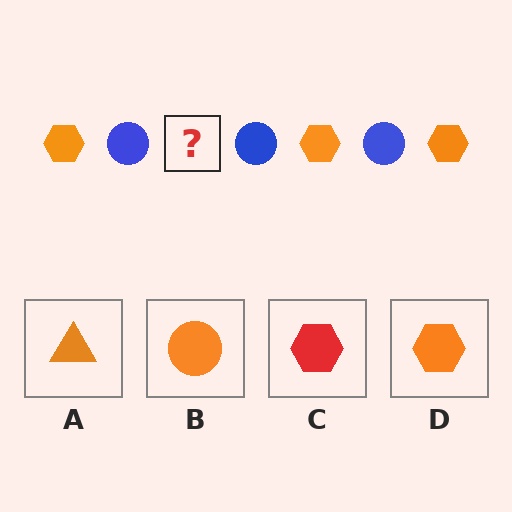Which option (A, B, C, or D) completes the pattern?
D.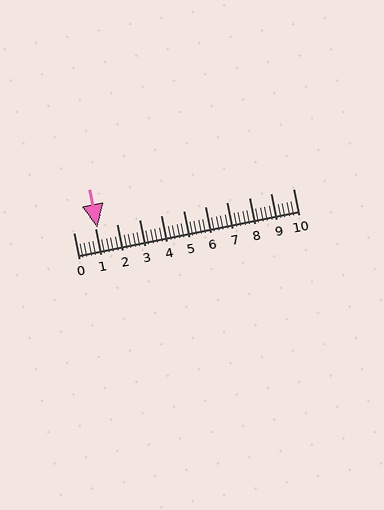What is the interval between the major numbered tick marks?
The major tick marks are spaced 1 units apart.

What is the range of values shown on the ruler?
The ruler shows values from 0 to 10.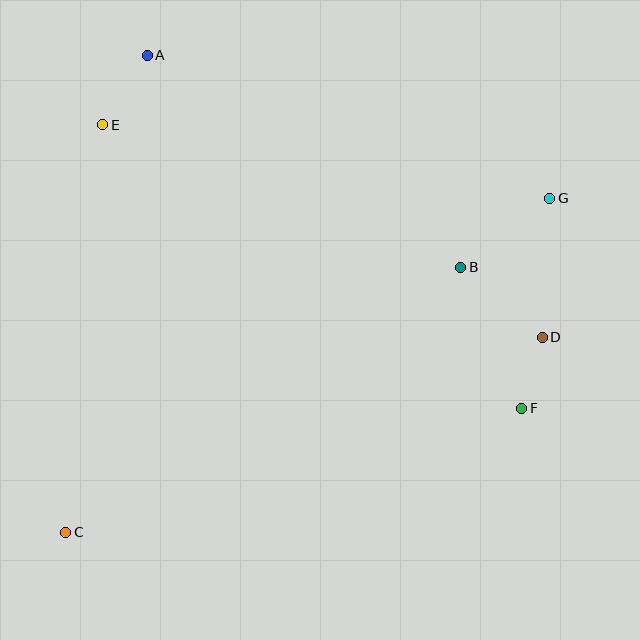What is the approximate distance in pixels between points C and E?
The distance between C and E is approximately 409 pixels.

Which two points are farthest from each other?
Points C and G are farthest from each other.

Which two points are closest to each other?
Points D and F are closest to each other.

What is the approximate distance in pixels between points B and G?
The distance between B and G is approximately 113 pixels.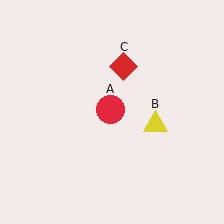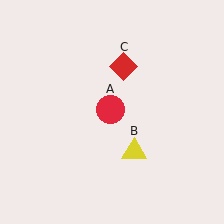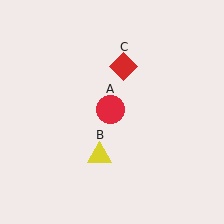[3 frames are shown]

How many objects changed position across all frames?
1 object changed position: yellow triangle (object B).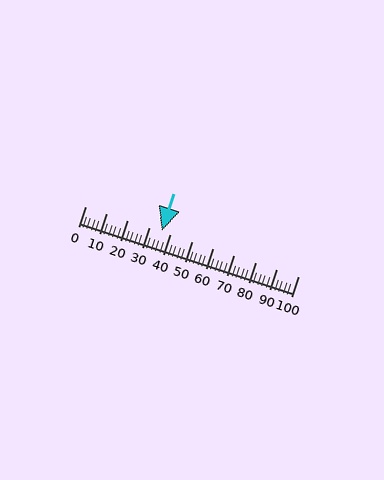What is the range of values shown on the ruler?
The ruler shows values from 0 to 100.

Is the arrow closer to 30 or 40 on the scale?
The arrow is closer to 40.